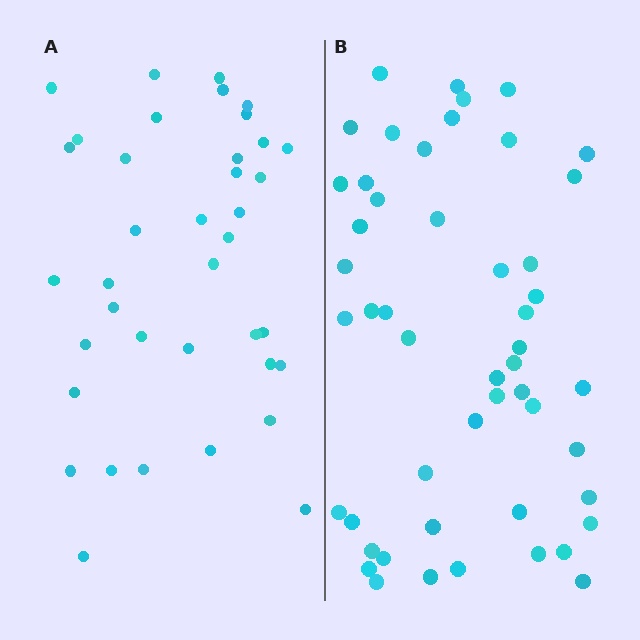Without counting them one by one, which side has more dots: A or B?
Region B (the right region) has more dots.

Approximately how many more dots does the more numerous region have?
Region B has roughly 12 or so more dots than region A.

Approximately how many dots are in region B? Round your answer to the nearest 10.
About 50 dots.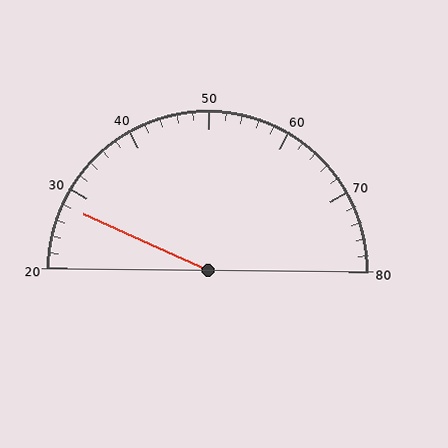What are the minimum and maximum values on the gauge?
The gauge ranges from 20 to 80.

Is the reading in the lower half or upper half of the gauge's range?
The reading is in the lower half of the range (20 to 80).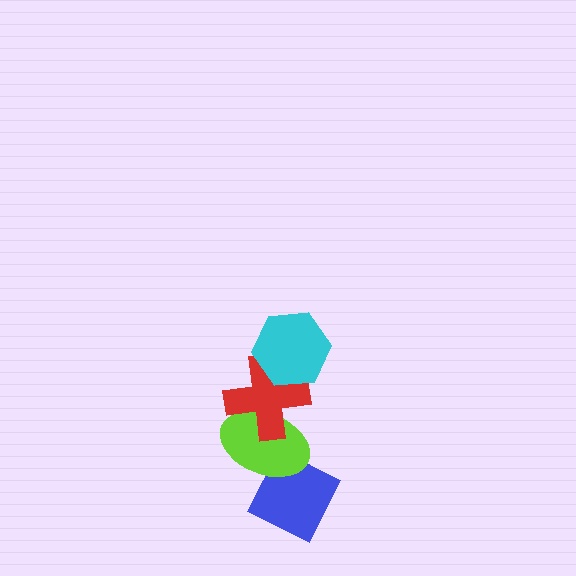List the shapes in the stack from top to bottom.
From top to bottom: the cyan hexagon, the red cross, the lime ellipse, the blue diamond.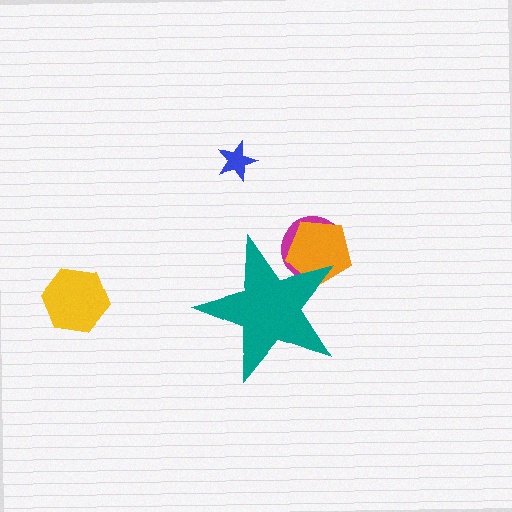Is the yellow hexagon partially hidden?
No, the yellow hexagon is fully visible.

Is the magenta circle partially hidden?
Yes, the magenta circle is partially hidden behind the teal star.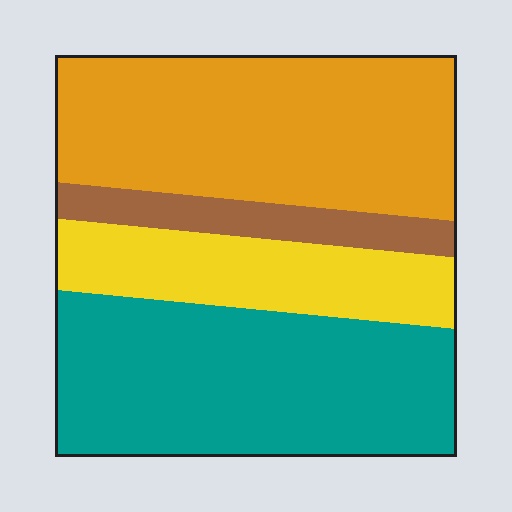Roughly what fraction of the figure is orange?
Orange takes up about three eighths (3/8) of the figure.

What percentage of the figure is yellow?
Yellow covers around 20% of the figure.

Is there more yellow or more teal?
Teal.